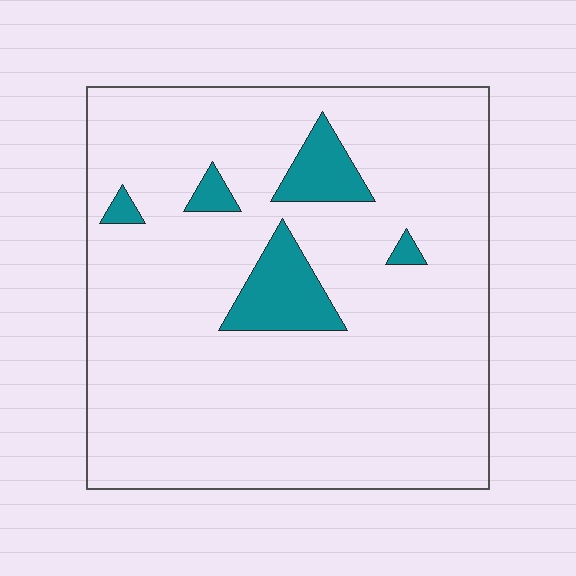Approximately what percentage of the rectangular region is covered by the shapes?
Approximately 10%.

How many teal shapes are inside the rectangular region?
5.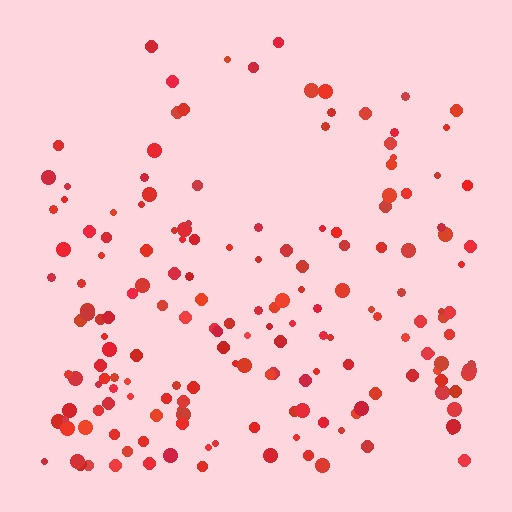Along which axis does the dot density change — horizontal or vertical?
Vertical.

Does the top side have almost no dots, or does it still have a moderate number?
Still a moderate number, just noticeably fewer than the bottom.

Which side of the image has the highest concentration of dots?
The bottom.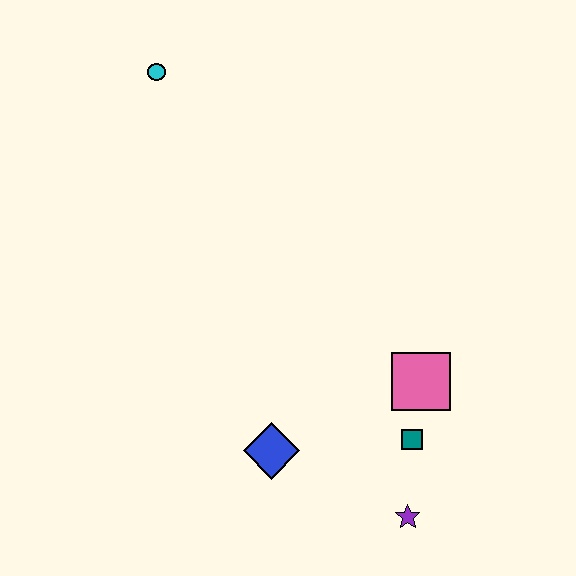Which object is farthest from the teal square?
The cyan circle is farthest from the teal square.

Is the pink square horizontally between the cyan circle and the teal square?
No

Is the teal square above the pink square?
No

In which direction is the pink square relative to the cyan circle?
The pink square is below the cyan circle.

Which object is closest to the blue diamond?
The teal square is closest to the blue diamond.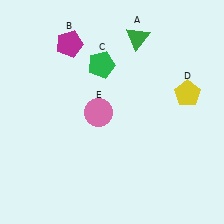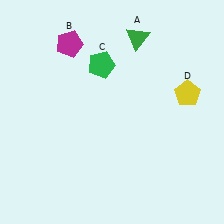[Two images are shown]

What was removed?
The pink circle (E) was removed in Image 2.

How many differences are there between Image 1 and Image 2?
There is 1 difference between the two images.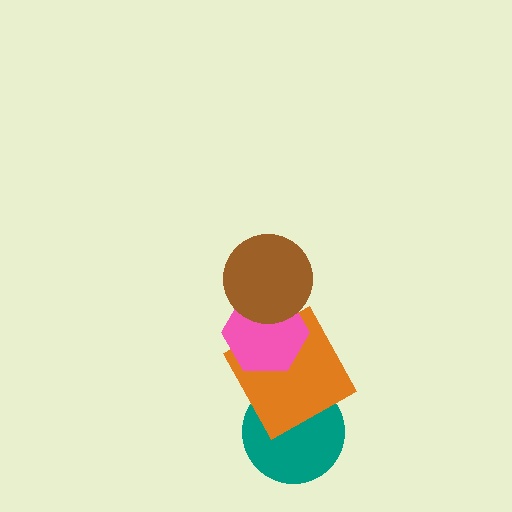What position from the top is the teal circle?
The teal circle is 4th from the top.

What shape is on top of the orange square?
The pink hexagon is on top of the orange square.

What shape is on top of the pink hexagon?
The brown circle is on top of the pink hexagon.